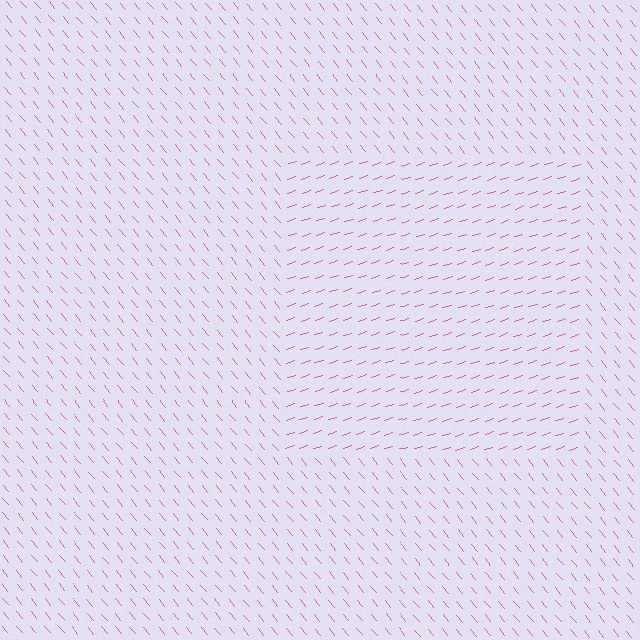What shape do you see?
I see a rectangle.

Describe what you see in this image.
The image is filled with small pink line segments. A rectangle region in the image has lines oriented differently from the surrounding lines, creating a visible texture boundary.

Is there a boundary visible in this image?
Yes, there is a texture boundary formed by a change in line orientation.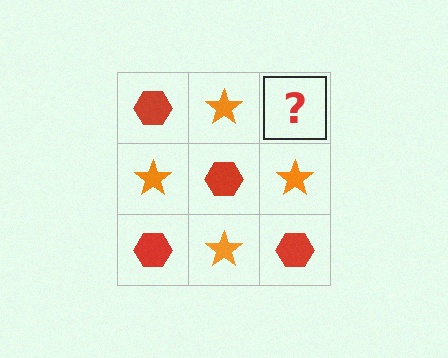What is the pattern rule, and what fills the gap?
The rule is that it alternates red hexagon and orange star in a checkerboard pattern. The gap should be filled with a red hexagon.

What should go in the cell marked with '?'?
The missing cell should contain a red hexagon.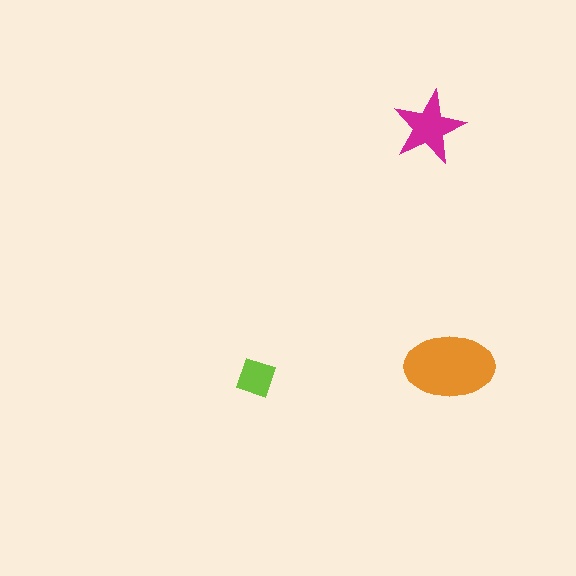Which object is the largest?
The orange ellipse.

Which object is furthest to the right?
The orange ellipse is rightmost.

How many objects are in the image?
There are 3 objects in the image.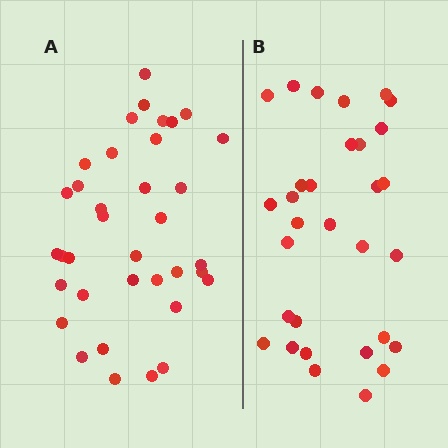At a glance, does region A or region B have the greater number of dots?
Region A (the left region) has more dots.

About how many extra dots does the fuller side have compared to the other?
Region A has about 5 more dots than region B.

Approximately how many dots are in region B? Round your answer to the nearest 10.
About 30 dots. (The exact count is 31, which rounds to 30.)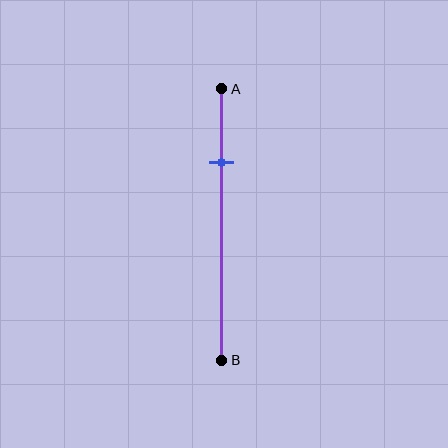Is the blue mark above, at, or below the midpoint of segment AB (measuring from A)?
The blue mark is above the midpoint of segment AB.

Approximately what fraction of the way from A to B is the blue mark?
The blue mark is approximately 25% of the way from A to B.